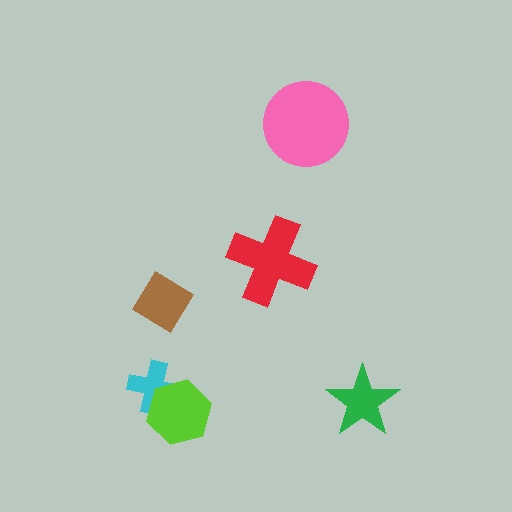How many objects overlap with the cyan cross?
1 object overlaps with the cyan cross.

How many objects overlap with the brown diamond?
0 objects overlap with the brown diamond.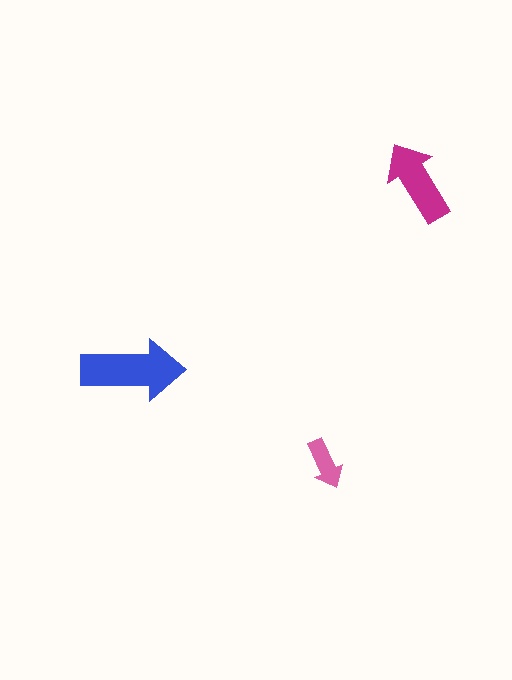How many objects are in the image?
There are 3 objects in the image.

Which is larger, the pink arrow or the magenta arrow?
The magenta one.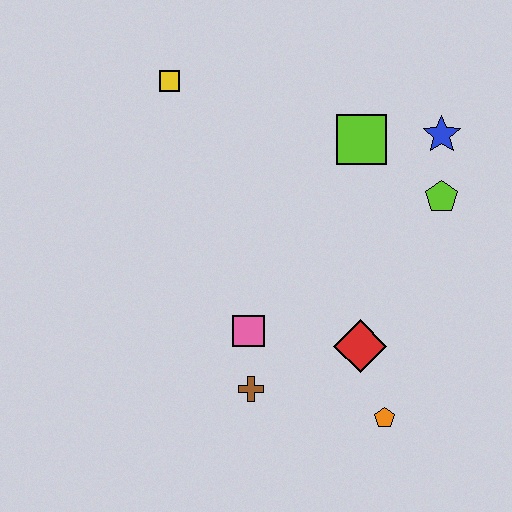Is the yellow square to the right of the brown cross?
No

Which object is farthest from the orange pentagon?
The yellow square is farthest from the orange pentagon.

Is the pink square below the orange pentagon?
No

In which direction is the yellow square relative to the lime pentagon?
The yellow square is to the left of the lime pentagon.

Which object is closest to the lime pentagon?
The blue star is closest to the lime pentagon.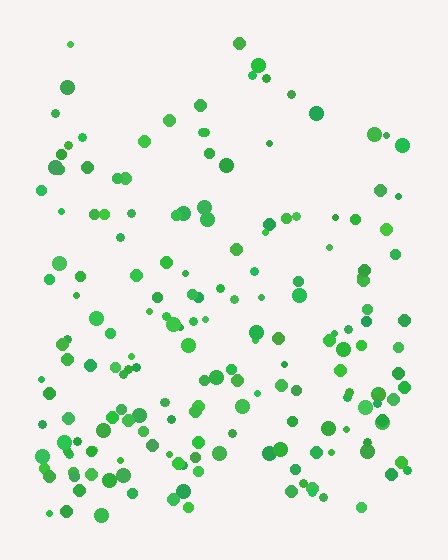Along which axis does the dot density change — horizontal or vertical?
Vertical.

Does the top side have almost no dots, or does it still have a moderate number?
Still a moderate number, just noticeably fewer than the bottom.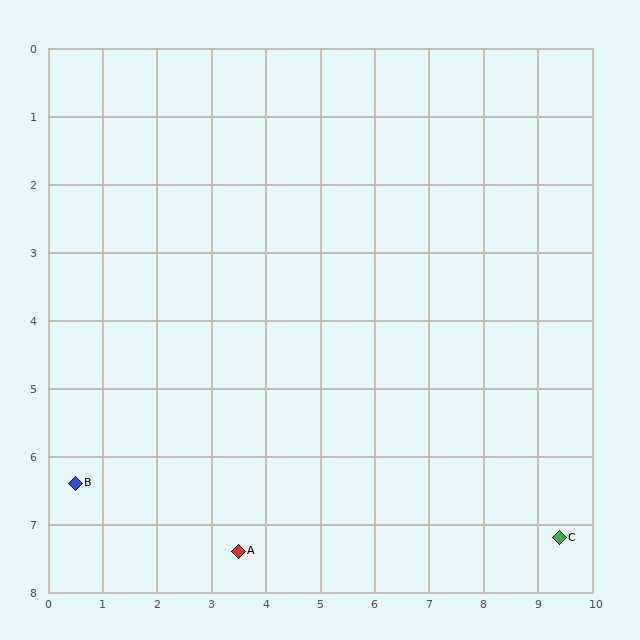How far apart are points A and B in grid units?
Points A and B are about 3.2 grid units apart.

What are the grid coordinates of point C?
Point C is at approximately (9.4, 7.2).